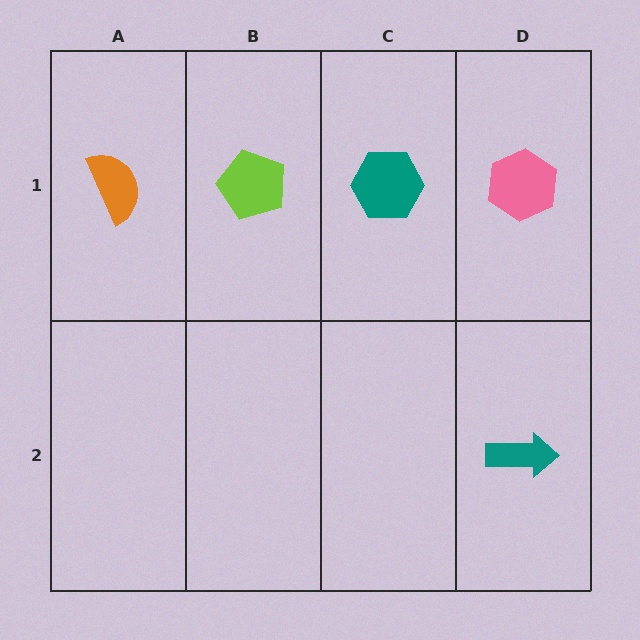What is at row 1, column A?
An orange semicircle.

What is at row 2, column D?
A teal arrow.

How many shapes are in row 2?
1 shape.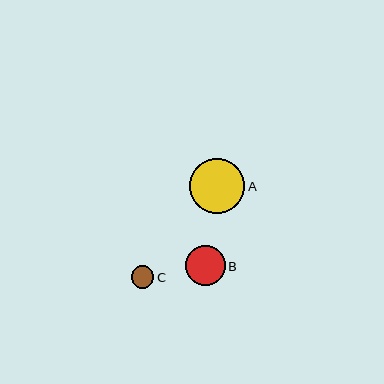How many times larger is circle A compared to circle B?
Circle A is approximately 1.4 times the size of circle B.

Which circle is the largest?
Circle A is the largest with a size of approximately 55 pixels.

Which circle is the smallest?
Circle C is the smallest with a size of approximately 23 pixels.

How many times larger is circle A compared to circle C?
Circle A is approximately 2.4 times the size of circle C.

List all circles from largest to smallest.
From largest to smallest: A, B, C.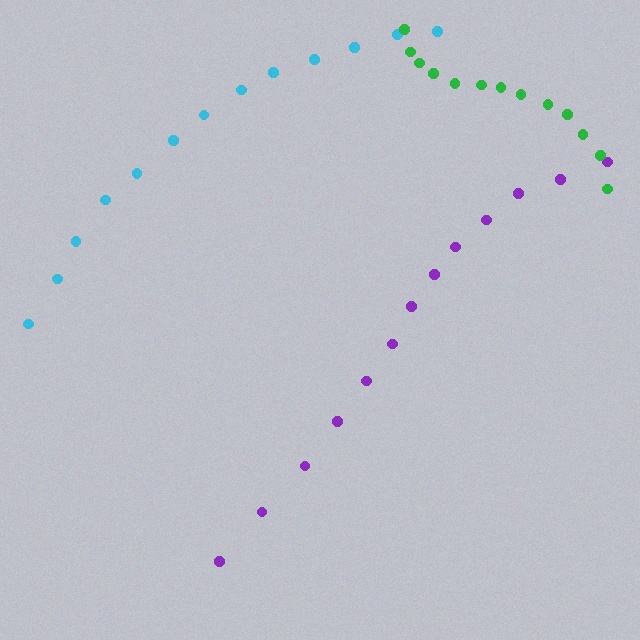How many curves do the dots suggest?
There are 3 distinct paths.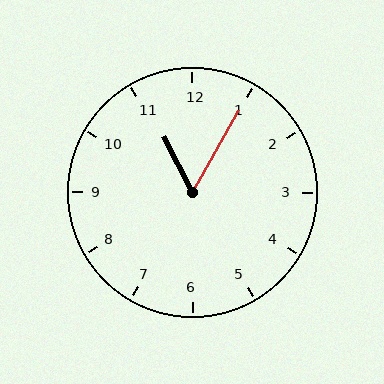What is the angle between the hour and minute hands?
Approximately 58 degrees.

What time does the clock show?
11:05.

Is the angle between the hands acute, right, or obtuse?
It is acute.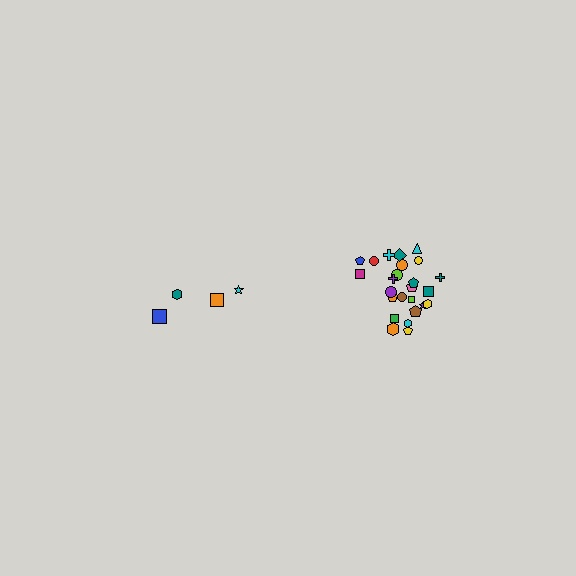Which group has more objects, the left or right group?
The right group.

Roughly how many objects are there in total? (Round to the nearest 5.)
Roughly 30 objects in total.